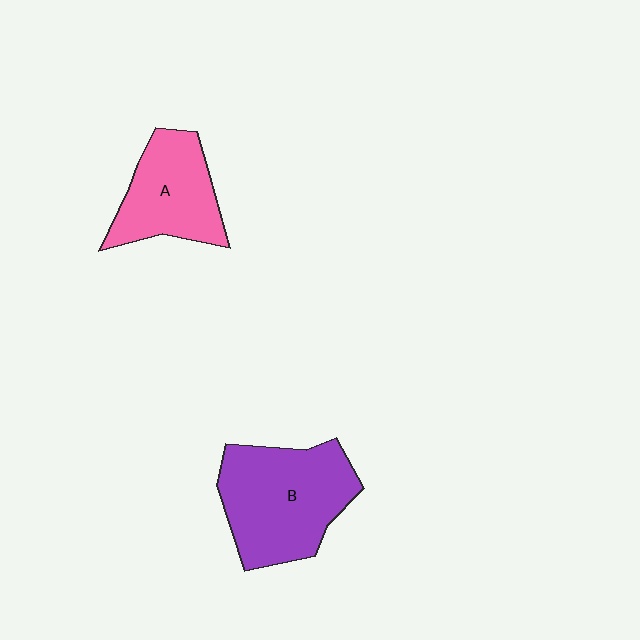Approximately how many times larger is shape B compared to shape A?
Approximately 1.4 times.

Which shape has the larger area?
Shape B (purple).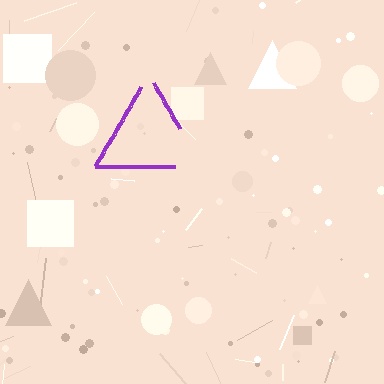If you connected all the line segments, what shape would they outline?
They would outline a triangle.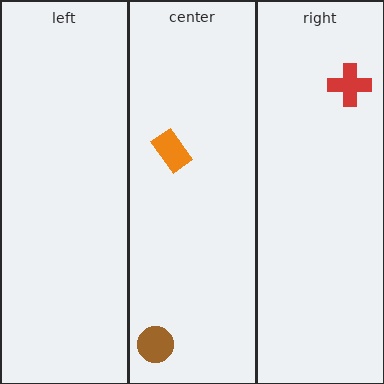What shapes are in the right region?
The red cross.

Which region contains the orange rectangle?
The center region.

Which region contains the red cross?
The right region.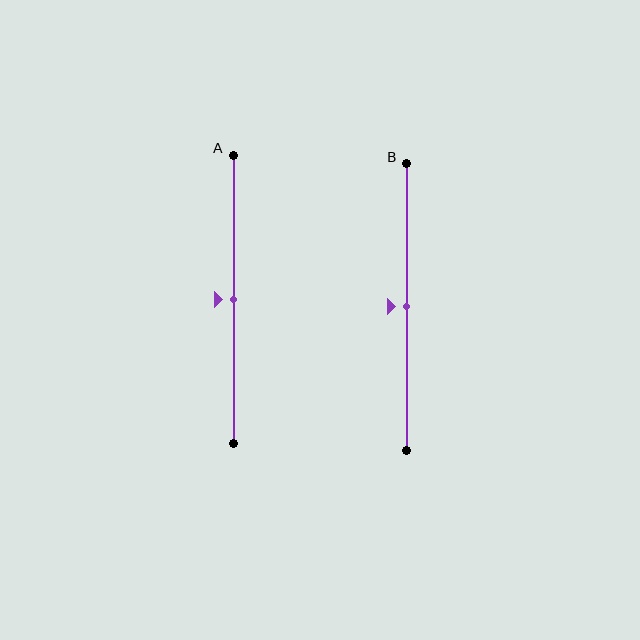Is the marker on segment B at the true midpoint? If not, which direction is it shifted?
Yes, the marker on segment B is at the true midpoint.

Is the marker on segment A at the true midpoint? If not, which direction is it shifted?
Yes, the marker on segment A is at the true midpoint.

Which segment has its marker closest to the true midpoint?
Segment A has its marker closest to the true midpoint.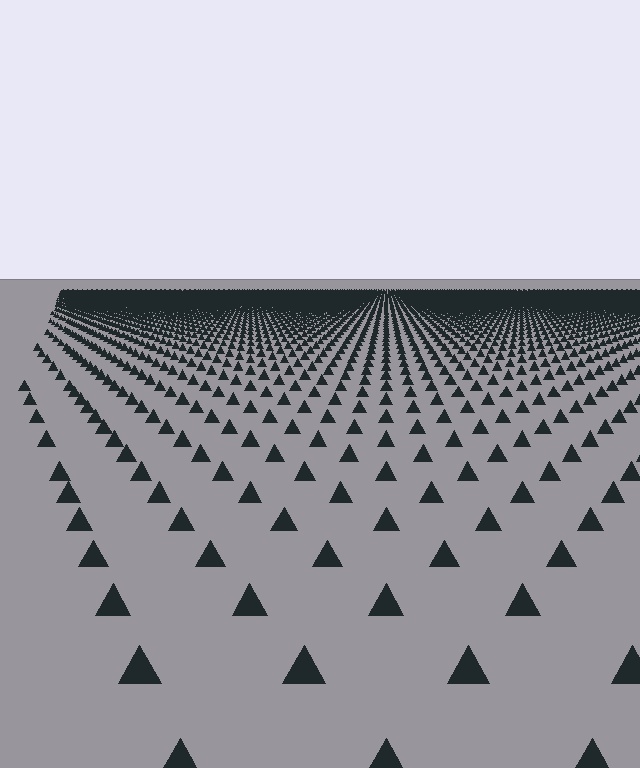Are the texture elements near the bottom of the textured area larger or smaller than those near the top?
Larger. Near the bottom, elements are closer to the viewer and appear at a bigger on-screen size.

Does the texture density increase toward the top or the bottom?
Density increases toward the top.